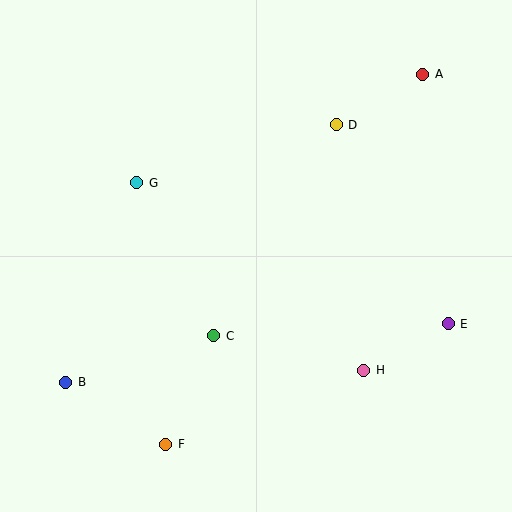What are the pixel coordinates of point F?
Point F is at (166, 444).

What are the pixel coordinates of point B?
Point B is at (66, 382).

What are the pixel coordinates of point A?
Point A is at (423, 74).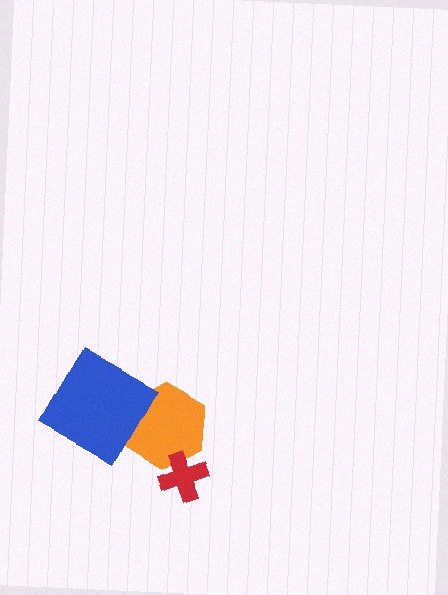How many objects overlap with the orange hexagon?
2 objects overlap with the orange hexagon.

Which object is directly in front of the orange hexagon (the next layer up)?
The red cross is directly in front of the orange hexagon.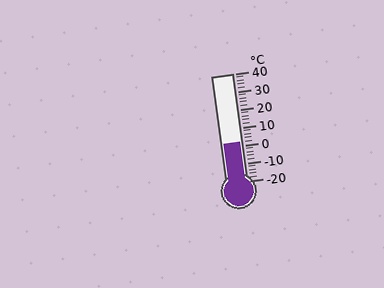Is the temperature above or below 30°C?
The temperature is below 30°C.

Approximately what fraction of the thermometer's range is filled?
The thermometer is filled to approximately 35% of its range.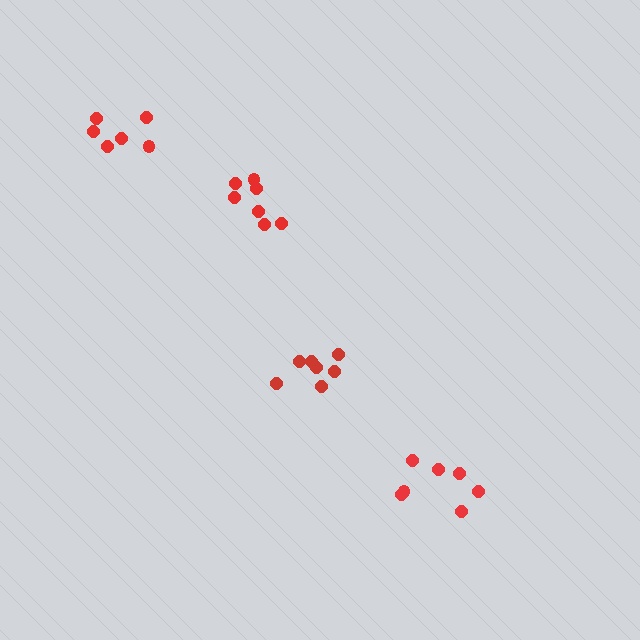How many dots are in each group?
Group 1: 7 dots, Group 2: 7 dots, Group 3: 6 dots, Group 4: 7 dots (27 total).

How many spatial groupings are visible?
There are 4 spatial groupings.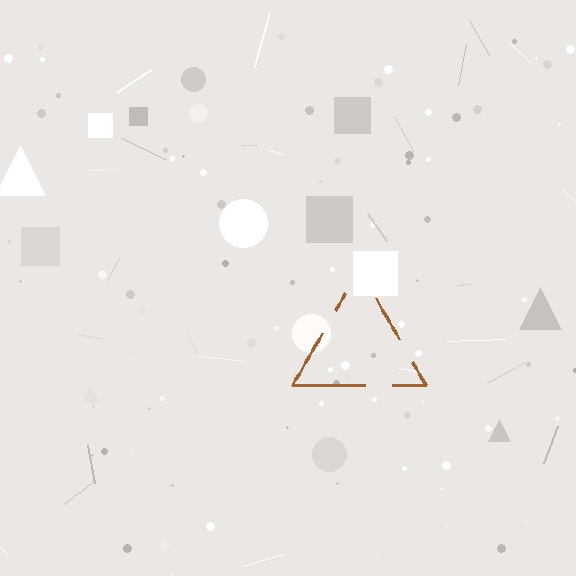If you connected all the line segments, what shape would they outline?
They would outline a triangle.